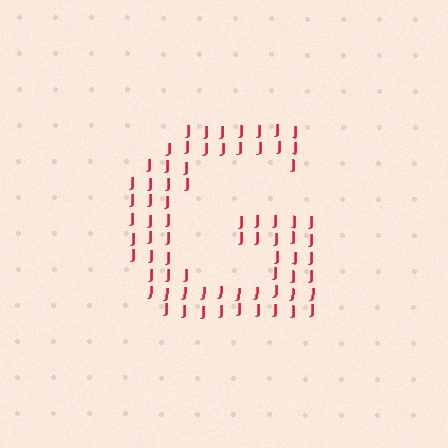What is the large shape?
The large shape is the letter G.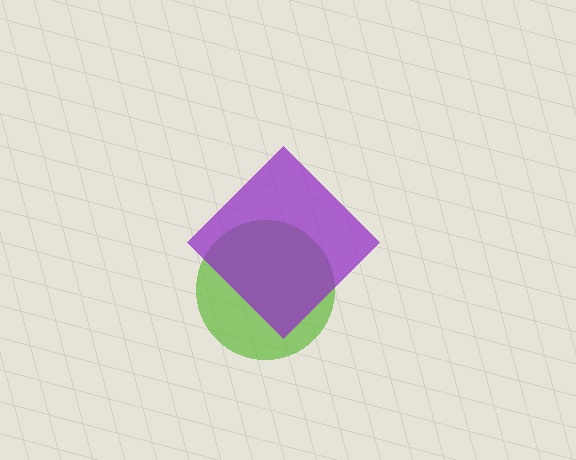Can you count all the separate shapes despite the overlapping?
Yes, there are 2 separate shapes.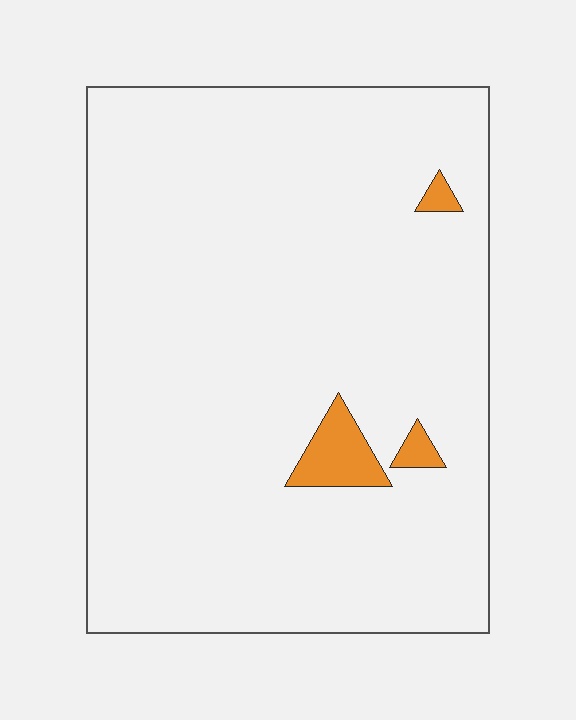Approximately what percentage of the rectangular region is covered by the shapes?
Approximately 5%.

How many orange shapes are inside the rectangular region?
3.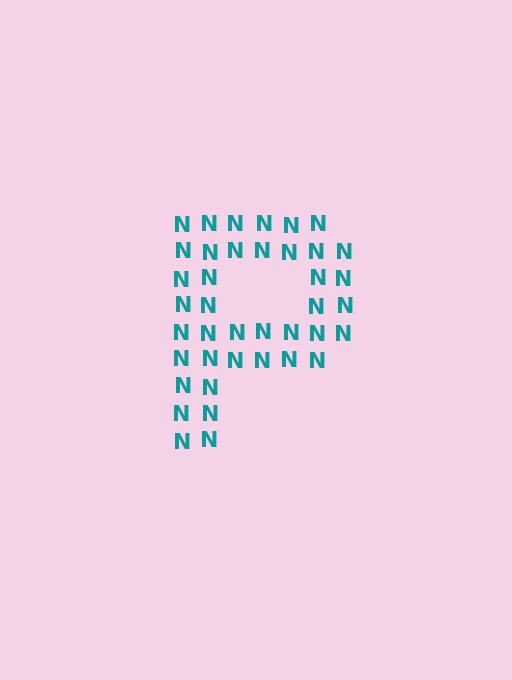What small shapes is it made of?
It is made of small letter N's.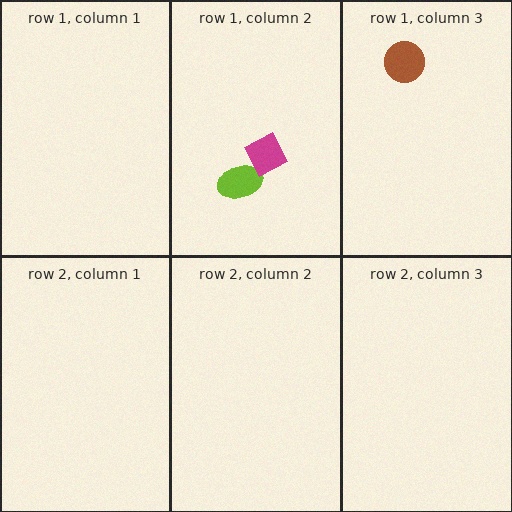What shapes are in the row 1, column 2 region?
The lime ellipse, the magenta diamond.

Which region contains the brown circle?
The row 1, column 3 region.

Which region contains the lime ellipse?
The row 1, column 2 region.